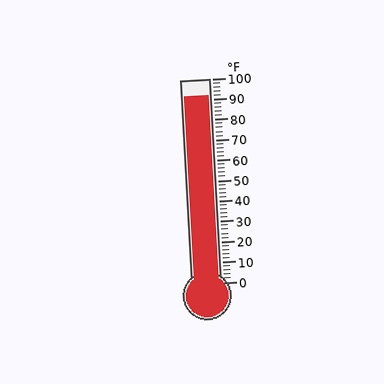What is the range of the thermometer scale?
The thermometer scale ranges from 0°F to 100°F.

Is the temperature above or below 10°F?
The temperature is above 10°F.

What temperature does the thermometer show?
The thermometer shows approximately 92°F.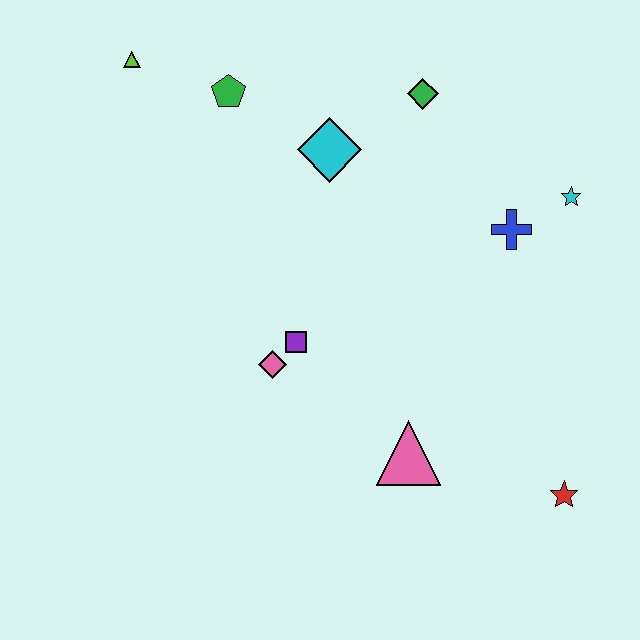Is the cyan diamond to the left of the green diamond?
Yes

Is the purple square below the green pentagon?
Yes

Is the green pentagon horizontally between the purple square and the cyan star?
No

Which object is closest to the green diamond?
The cyan diamond is closest to the green diamond.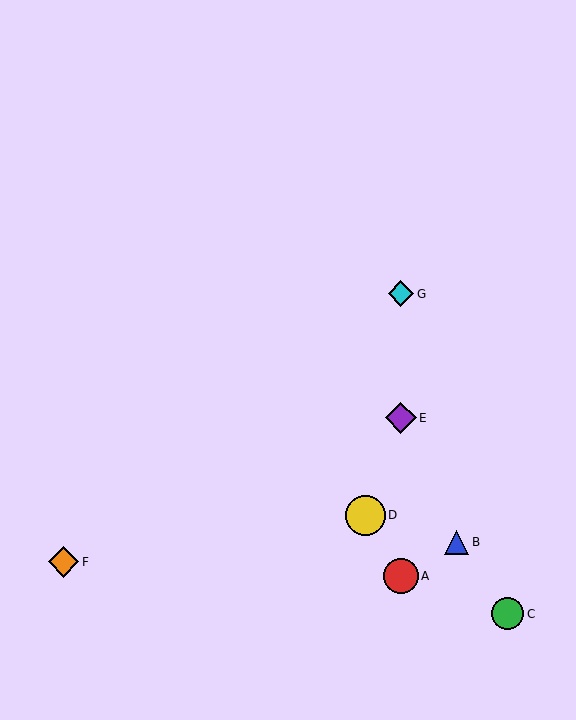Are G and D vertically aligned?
No, G is at x≈401 and D is at x≈365.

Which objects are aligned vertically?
Objects A, E, G are aligned vertically.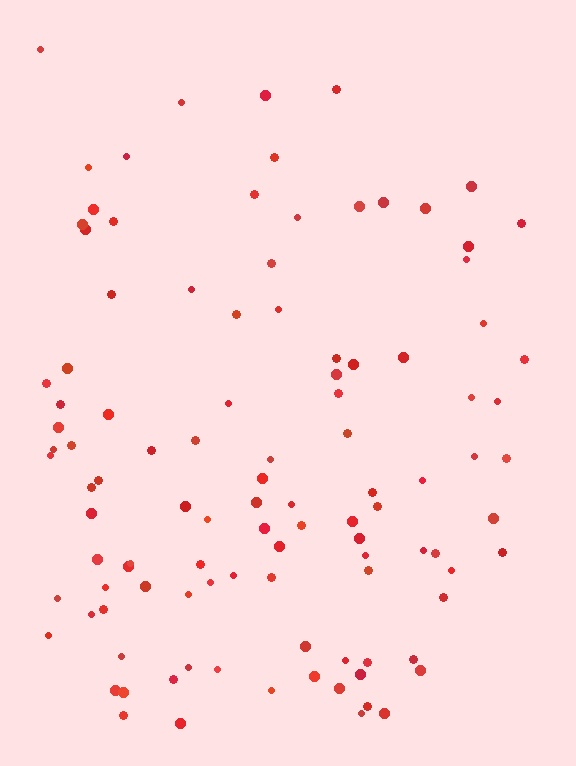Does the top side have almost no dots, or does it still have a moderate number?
Still a moderate number, just noticeably fewer than the bottom.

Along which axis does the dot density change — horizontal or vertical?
Vertical.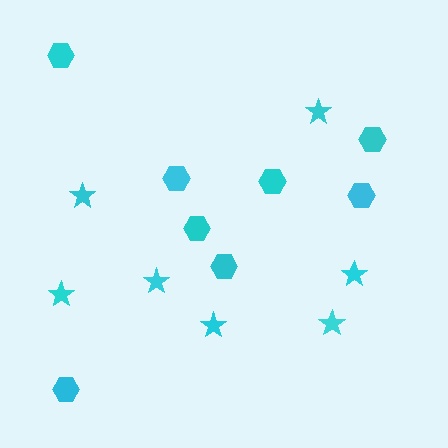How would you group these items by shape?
There are 2 groups: one group of hexagons (8) and one group of stars (7).